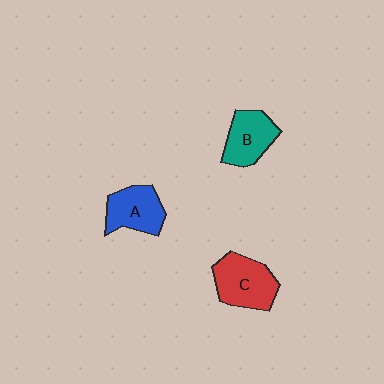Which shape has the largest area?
Shape C (red).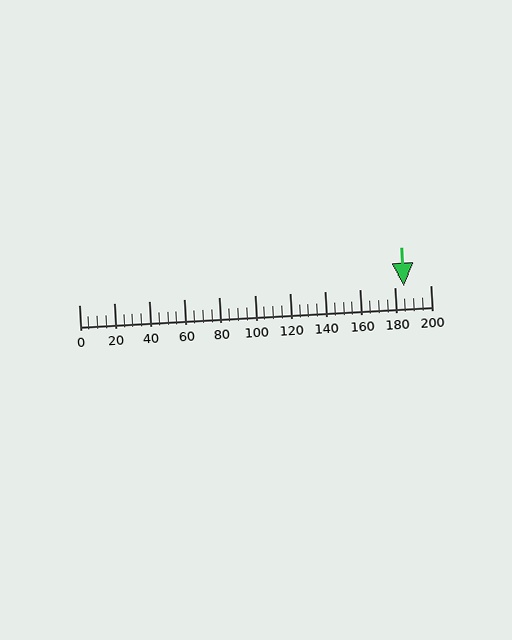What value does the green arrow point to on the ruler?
The green arrow points to approximately 185.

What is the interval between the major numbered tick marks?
The major tick marks are spaced 20 units apart.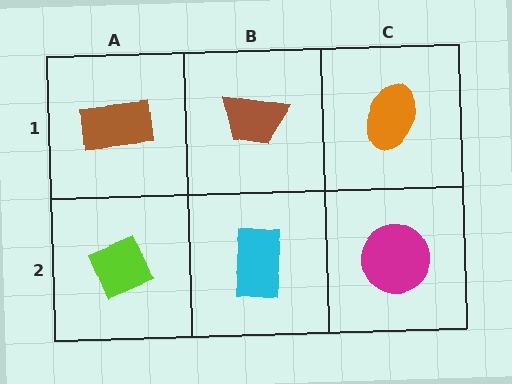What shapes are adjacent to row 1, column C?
A magenta circle (row 2, column C), a brown trapezoid (row 1, column B).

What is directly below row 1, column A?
A lime diamond.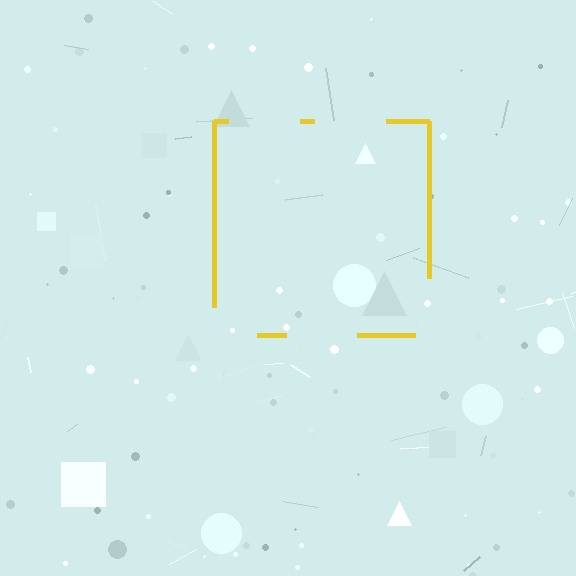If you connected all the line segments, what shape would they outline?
They would outline a square.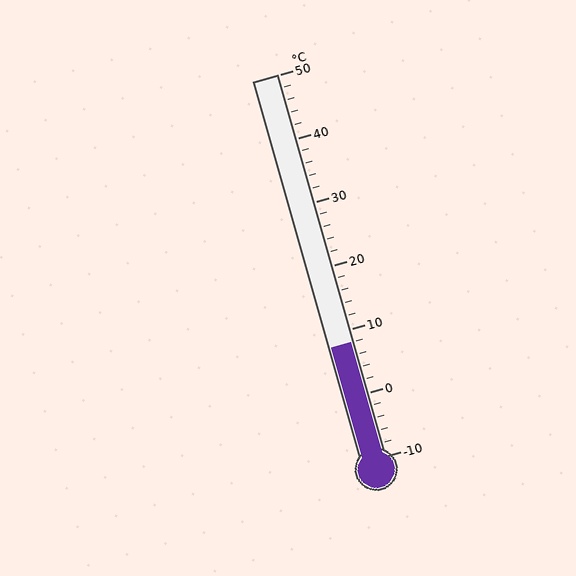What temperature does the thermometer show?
The thermometer shows approximately 8°C.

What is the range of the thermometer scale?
The thermometer scale ranges from -10°C to 50°C.